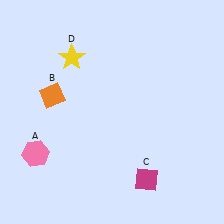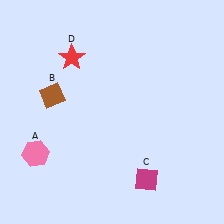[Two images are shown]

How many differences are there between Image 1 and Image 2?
There are 2 differences between the two images.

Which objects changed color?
B changed from orange to brown. D changed from yellow to red.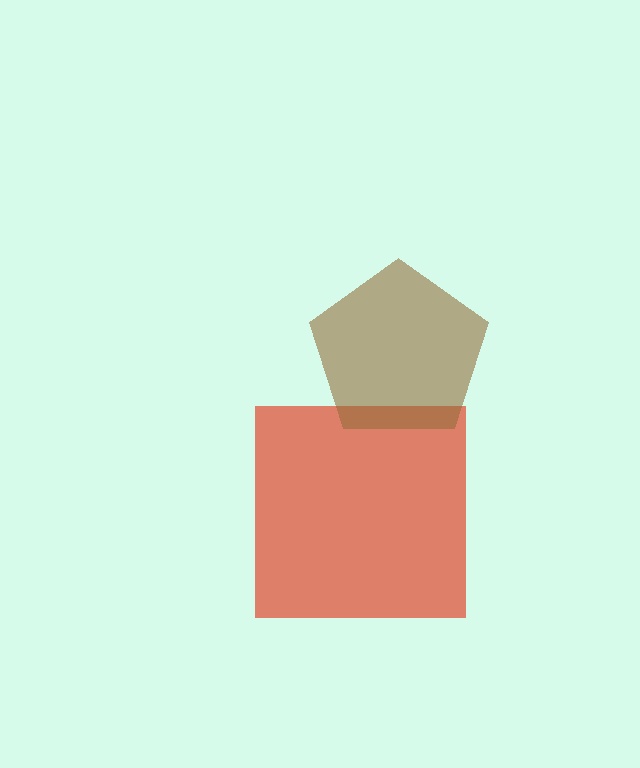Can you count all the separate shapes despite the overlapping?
Yes, there are 2 separate shapes.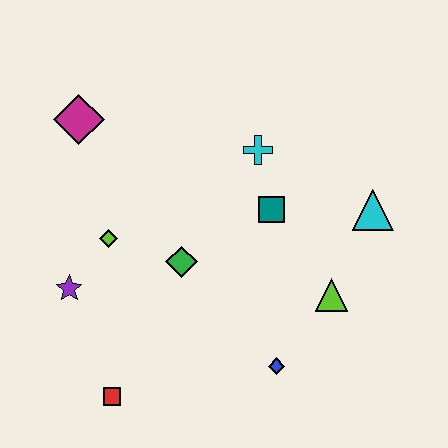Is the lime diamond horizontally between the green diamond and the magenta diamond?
Yes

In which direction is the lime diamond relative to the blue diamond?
The lime diamond is to the left of the blue diamond.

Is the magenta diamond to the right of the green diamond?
No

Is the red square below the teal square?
Yes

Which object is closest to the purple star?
The lime diamond is closest to the purple star.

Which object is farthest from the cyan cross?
The red square is farthest from the cyan cross.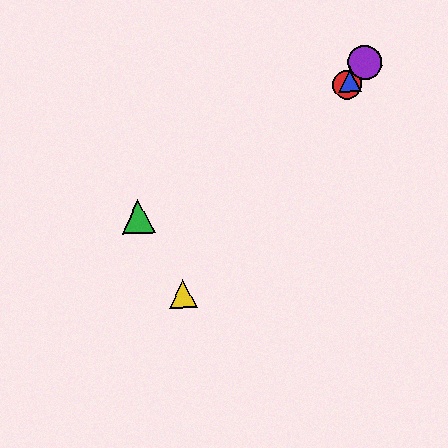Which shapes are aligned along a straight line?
The red circle, the blue triangle, the yellow triangle, the purple circle are aligned along a straight line.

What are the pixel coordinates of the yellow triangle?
The yellow triangle is at (183, 294).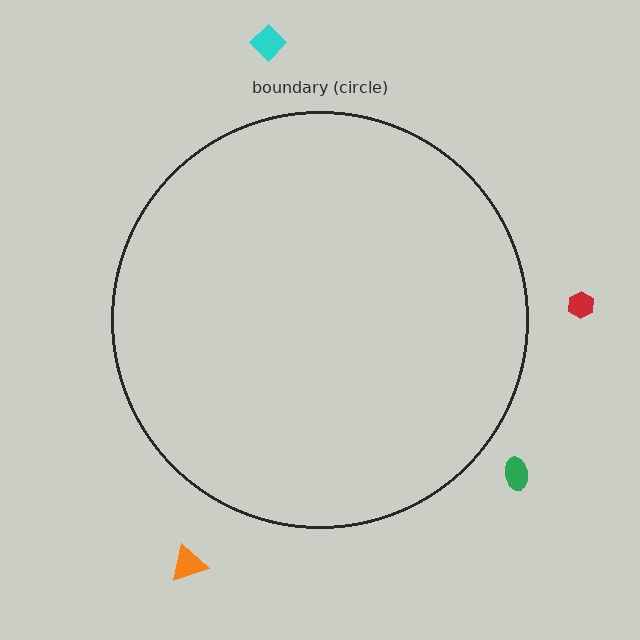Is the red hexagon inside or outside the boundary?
Outside.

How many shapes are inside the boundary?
0 inside, 4 outside.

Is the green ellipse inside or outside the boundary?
Outside.